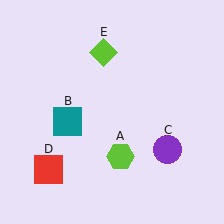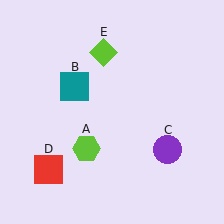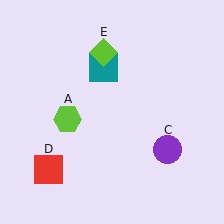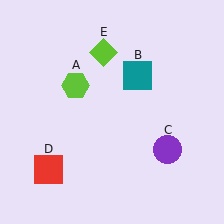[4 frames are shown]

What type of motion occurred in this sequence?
The lime hexagon (object A), teal square (object B) rotated clockwise around the center of the scene.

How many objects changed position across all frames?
2 objects changed position: lime hexagon (object A), teal square (object B).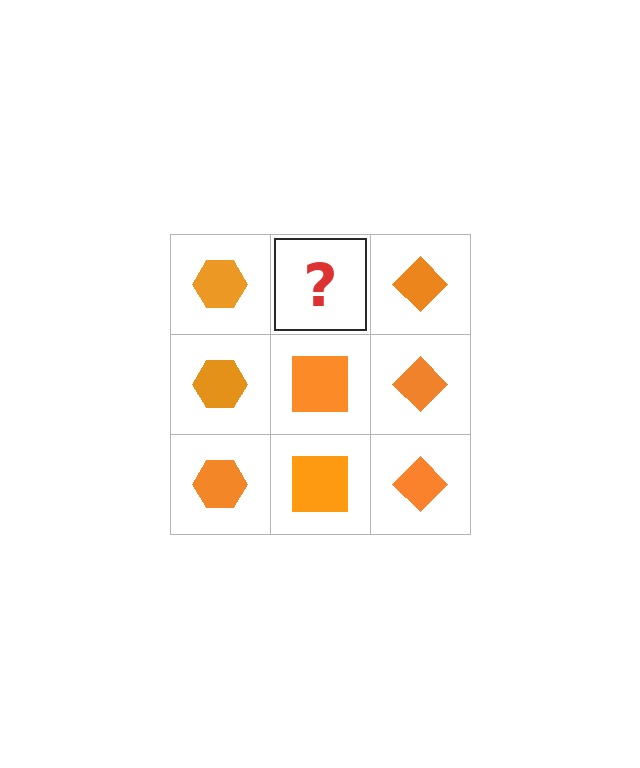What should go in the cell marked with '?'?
The missing cell should contain an orange square.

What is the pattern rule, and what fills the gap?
The rule is that each column has a consistent shape. The gap should be filled with an orange square.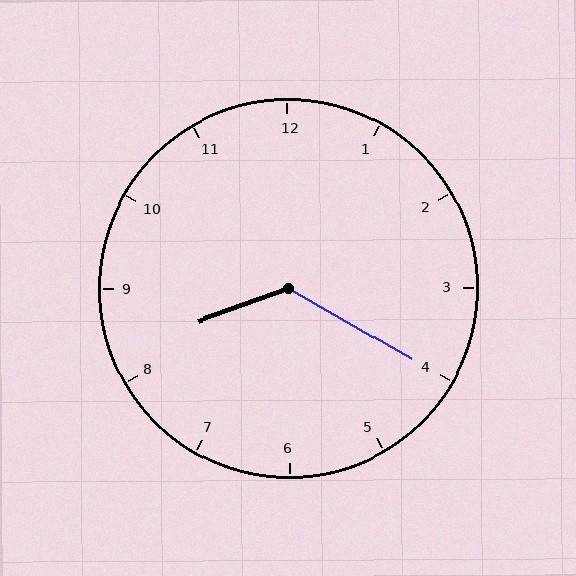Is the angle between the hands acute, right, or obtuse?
It is obtuse.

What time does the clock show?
8:20.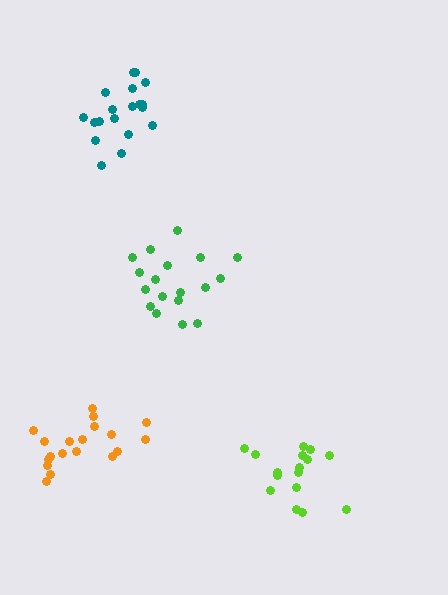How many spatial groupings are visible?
There are 4 spatial groupings.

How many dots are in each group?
Group 1: 16 dots, Group 2: 19 dots, Group 3: 18 dots, Group 4: 19 dots (72 total).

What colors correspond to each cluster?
The clusters are colored: lime, orange, green, teal.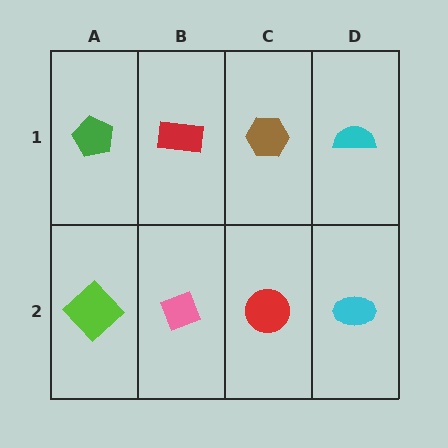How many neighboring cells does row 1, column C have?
3.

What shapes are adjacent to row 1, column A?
A lime diamond (row 2, column A), a red rectangle (row 1, column B).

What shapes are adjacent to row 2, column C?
A brown hexagon (row 1, column C), a pink diamond (row 2, column B), a cyan ellipse (row 2, column D).